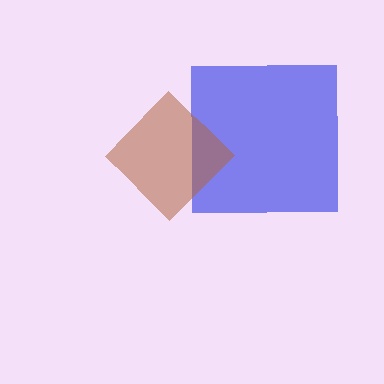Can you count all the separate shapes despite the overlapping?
Yes, there are 2 separate shapes.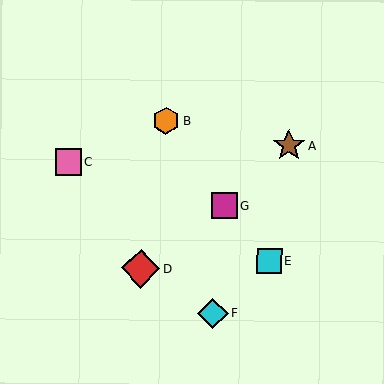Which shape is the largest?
The red diamond (labeled D) is the largest.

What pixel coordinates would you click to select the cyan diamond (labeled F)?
Click at (213, 314) to select the cyan diamond F.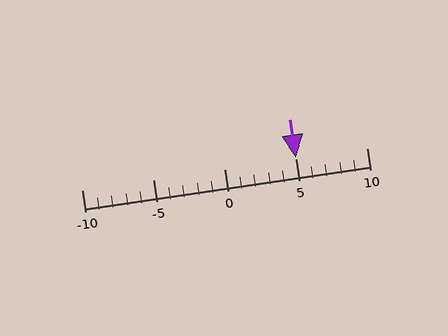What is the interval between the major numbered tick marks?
The major tick marks are spaced 5 units apart.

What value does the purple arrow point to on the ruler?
The purple arrow points to approximately 5.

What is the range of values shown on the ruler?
The ruler shows values from -10 to 10.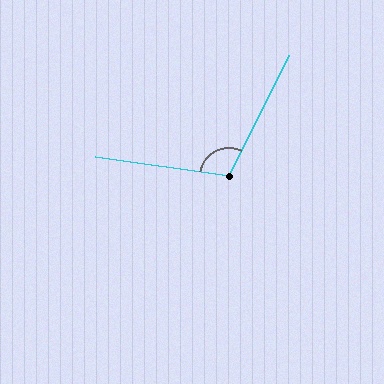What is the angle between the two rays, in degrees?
Approximately 108 degrees.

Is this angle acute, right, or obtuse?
It is obtuse.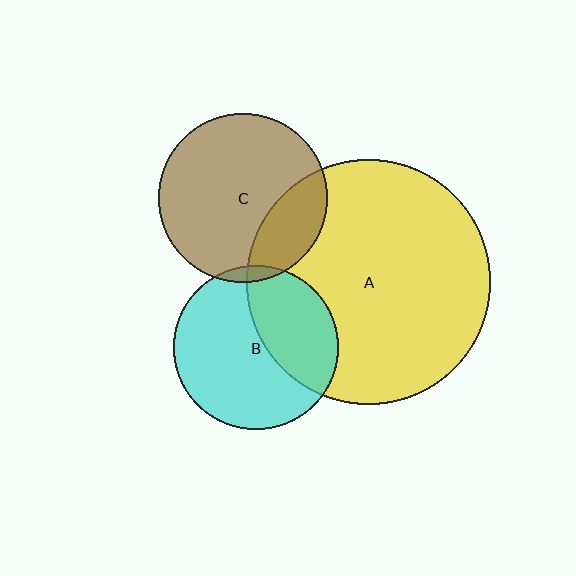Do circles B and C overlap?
Yes.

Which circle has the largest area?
Circle A (yellow).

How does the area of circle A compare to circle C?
Approximately 2.1 times.